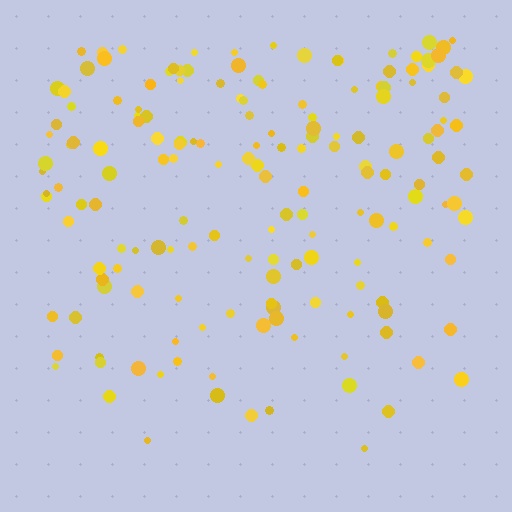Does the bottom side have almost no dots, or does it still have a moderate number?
Still a moderate number, just noticeably fewer than the top.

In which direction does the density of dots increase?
From bottom to top, with the top side densest.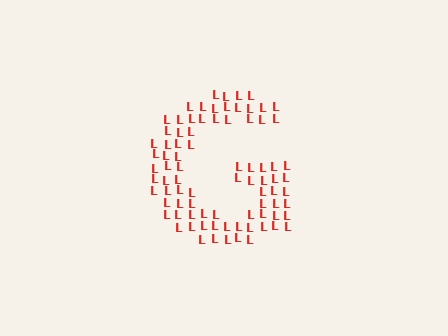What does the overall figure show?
The overall figure shows the letter G.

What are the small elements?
The small elements are letter L's.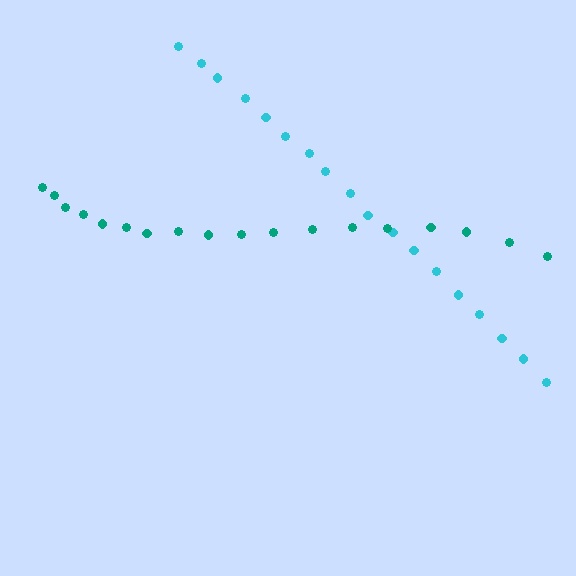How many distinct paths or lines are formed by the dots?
There are 2 distinct paths.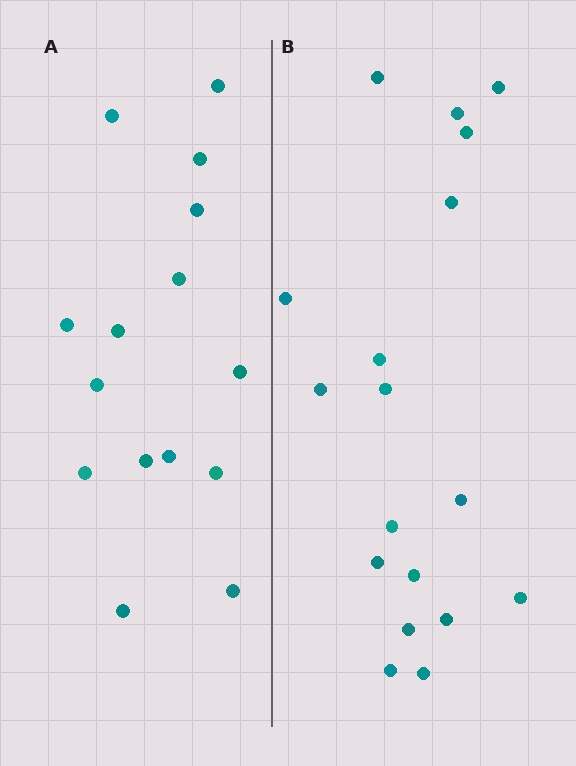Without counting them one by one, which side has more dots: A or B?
Region B (the right region) has more dots.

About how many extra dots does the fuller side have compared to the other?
Region B has just a few more — roughly 2 or 3 more dots than region A.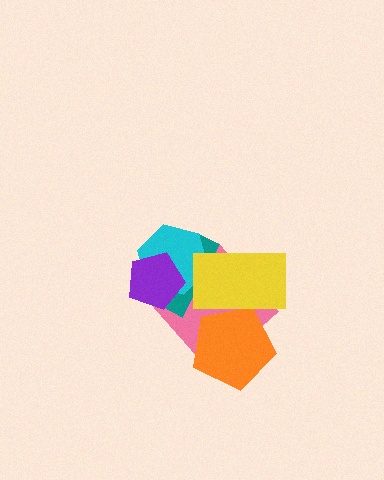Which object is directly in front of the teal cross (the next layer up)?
The cyan hexagon is directly in front of the teal cross.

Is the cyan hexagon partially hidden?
Yes, it is partially covered by another shape.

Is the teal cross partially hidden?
Yes, it is partially covered by another shape.